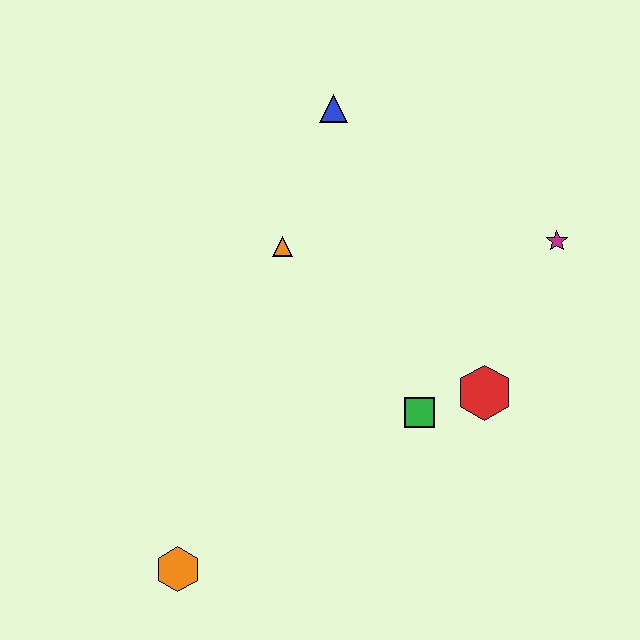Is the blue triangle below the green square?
No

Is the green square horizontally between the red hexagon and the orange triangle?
Yes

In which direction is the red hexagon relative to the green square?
The red hexagon is to the right of the green square.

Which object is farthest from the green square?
The blue triangle is farthest from the green square.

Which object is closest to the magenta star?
The red hexagon is closest to the magenta star.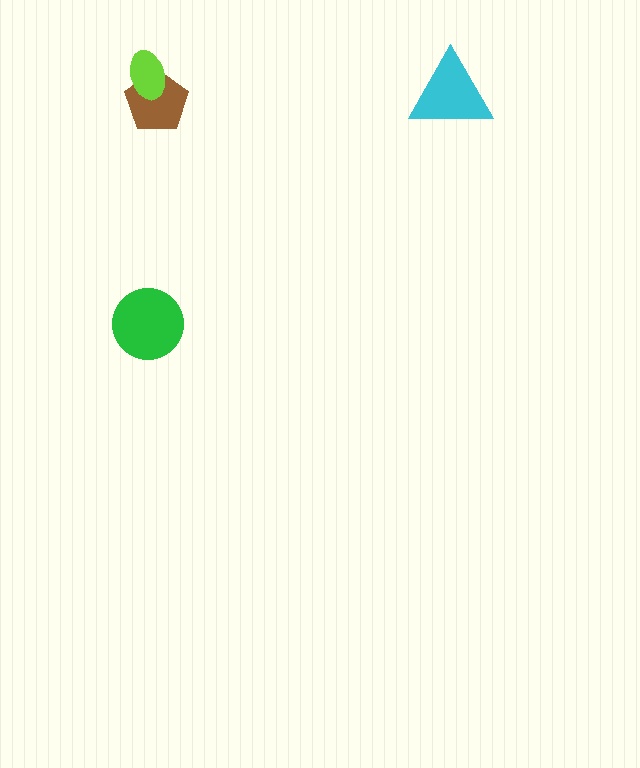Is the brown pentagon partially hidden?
Yes, it is partially covered by another shape.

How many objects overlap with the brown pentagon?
1 object overlaps with the brown pentagon.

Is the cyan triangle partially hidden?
No, no other shape covers it.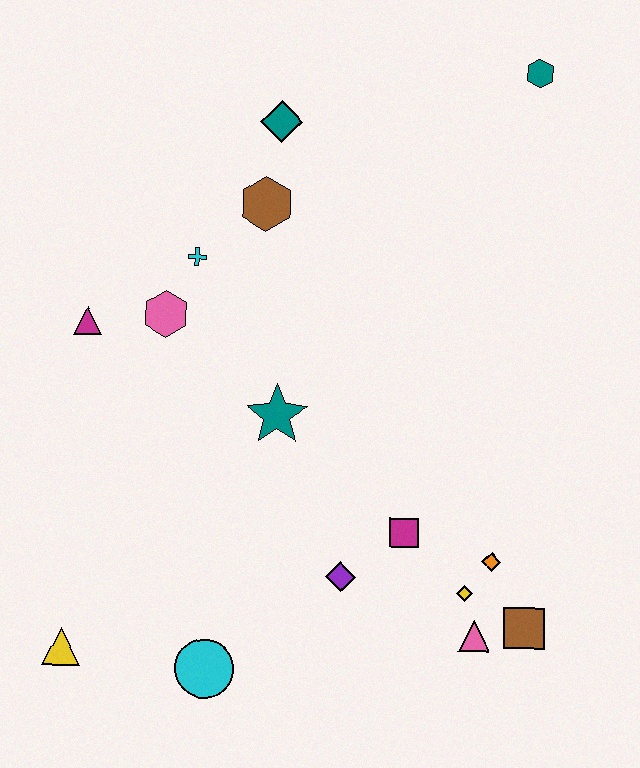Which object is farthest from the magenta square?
The teal hexagon is farthest from the magenta square.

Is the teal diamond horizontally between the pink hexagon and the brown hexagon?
No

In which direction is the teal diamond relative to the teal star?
The teal diamond is above the teal star.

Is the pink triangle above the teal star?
No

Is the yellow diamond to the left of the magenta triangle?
No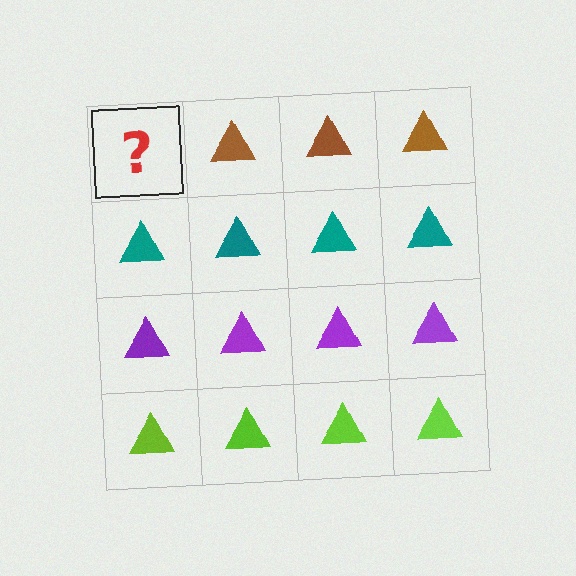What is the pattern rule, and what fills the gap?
The rule is that each row has a consistent color. The gap should be filled with a brown triangle.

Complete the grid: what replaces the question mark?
The question mark should be replaced with a brown triangle.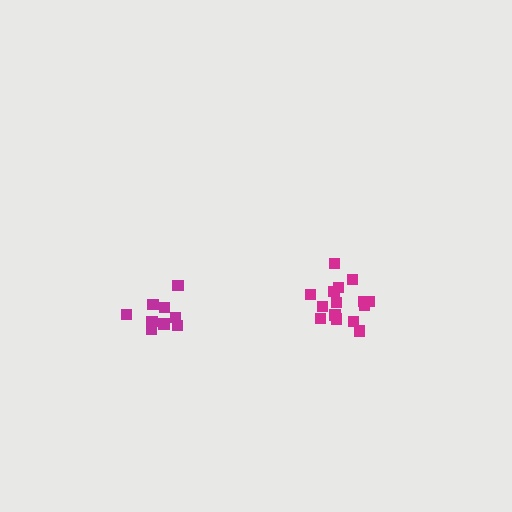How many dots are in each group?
Group 1: 15 dots, Group 2: 9 dots (24 total).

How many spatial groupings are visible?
There are 2 spatial groupings.